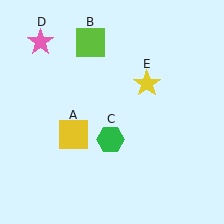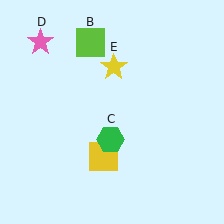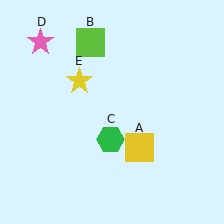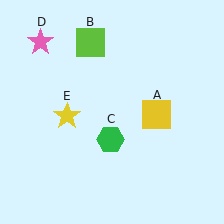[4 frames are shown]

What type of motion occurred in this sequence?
The yellow square (object A), yellow star (object E) rotated counterclockwise around the center of the scene.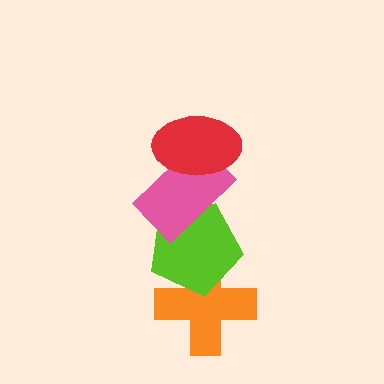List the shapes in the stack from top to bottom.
From top to bottom: the red ellipse, the pink rectangle, the lime pentagon, the orange cross.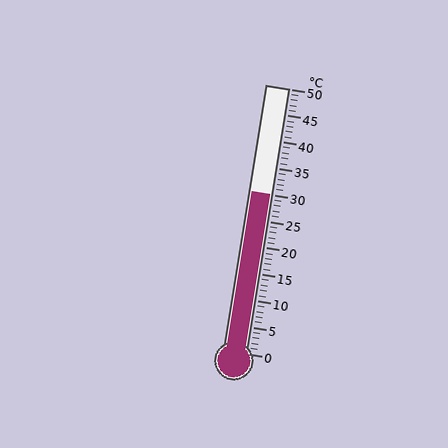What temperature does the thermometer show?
The thermometer shows approximately 30°C.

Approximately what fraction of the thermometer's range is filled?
The thermometer is filled to approximately 60% of its range.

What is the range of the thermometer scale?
The thermometer scale ranges from 0°C to 50°C.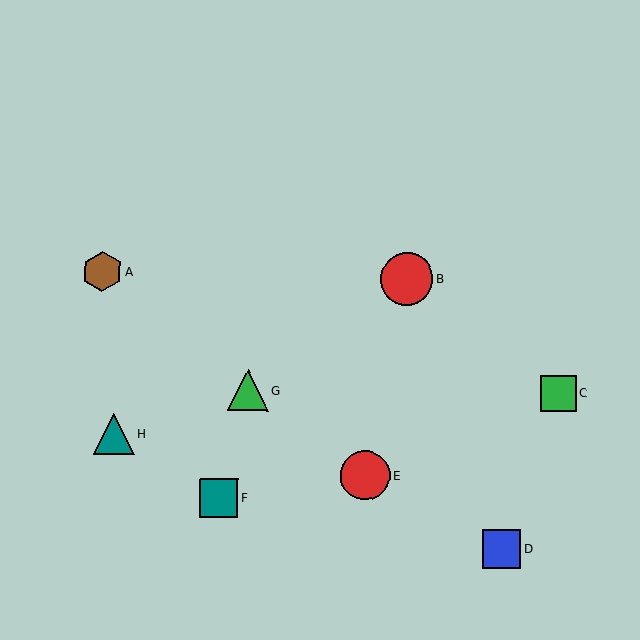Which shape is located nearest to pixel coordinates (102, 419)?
The teal triangle (labeled H) at (114, 434) is nearest to that location.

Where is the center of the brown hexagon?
The center of the brown hexagon is at (102, 272).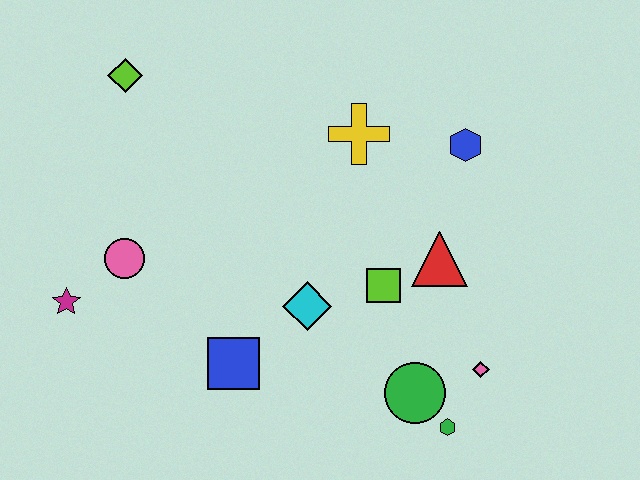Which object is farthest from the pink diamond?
The lime diamond is farthest from the pink diamond.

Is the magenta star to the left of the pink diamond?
Yes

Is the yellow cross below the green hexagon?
No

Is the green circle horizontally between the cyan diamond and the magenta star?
No